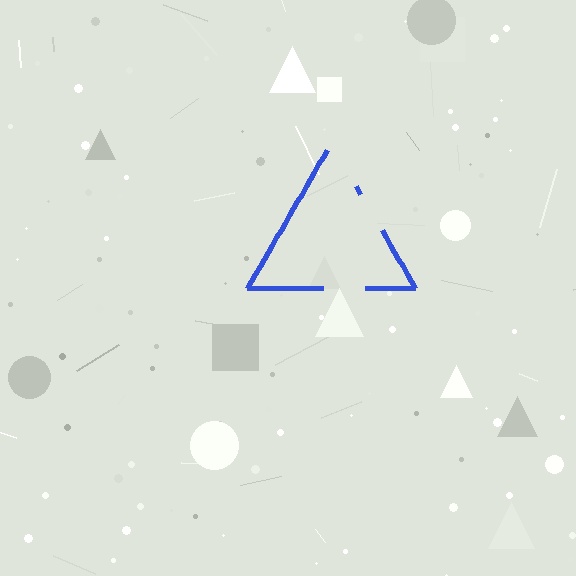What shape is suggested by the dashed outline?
The dashed outline suggests a triangle.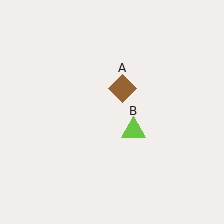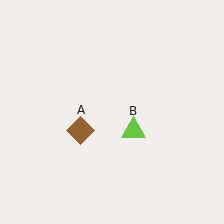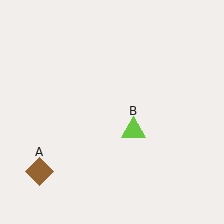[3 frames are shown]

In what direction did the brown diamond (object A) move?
The brown diamond (object A) moved down and to the left.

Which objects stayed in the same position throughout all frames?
Lime triangle (object B) remained stationary.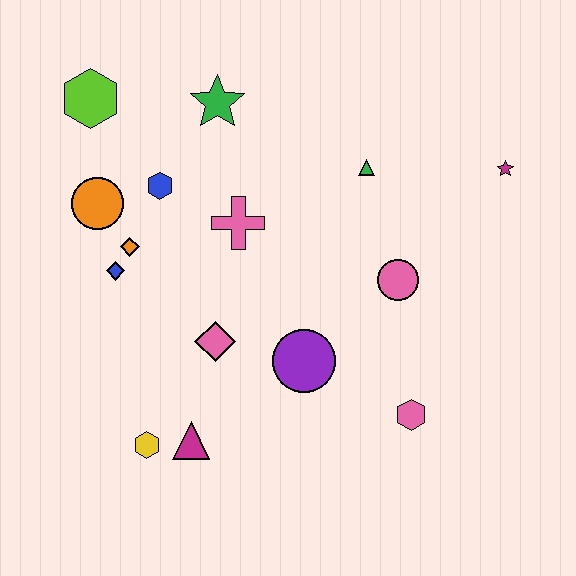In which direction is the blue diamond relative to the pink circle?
The blue diamond is to the left of the pink circle.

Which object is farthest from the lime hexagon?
The pink hexagon is farthest from the lime hexagon.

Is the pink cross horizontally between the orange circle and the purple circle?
Yes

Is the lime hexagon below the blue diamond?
No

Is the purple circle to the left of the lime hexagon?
No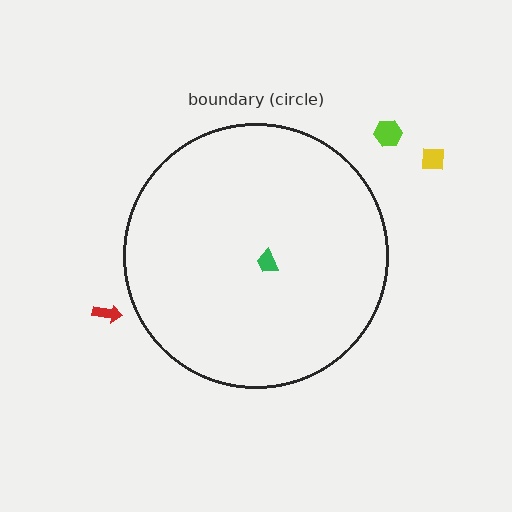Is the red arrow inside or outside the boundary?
Outside.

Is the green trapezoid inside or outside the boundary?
Inside.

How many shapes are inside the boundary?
1 inside, 3 outside.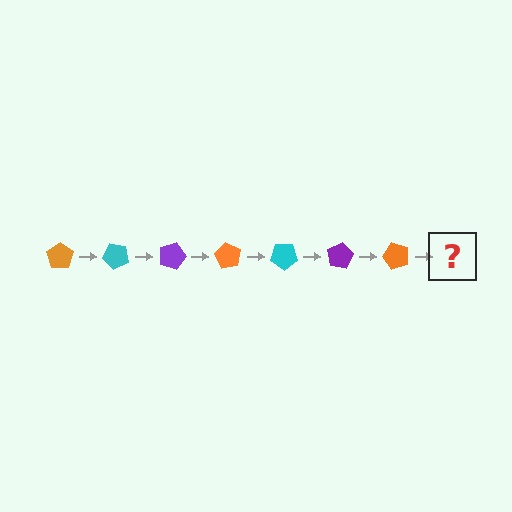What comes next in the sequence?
The next element should be a cyan pentagon, rotated 315 degrees from the start.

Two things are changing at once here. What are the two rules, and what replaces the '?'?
The two rules are that it rotates 45 degrees each step and the color cycles through orange, cyan, and purple. The '?' should be a cyan pentagon, rotated 315 degrees from the start.